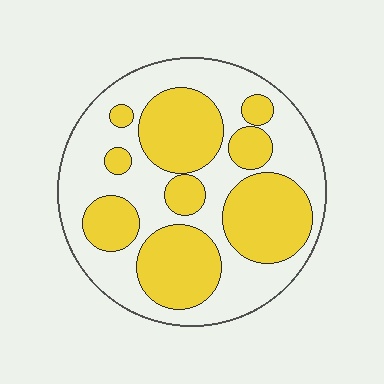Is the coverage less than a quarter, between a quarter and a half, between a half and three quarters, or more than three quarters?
Between a quarter and a half.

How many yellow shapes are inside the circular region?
9.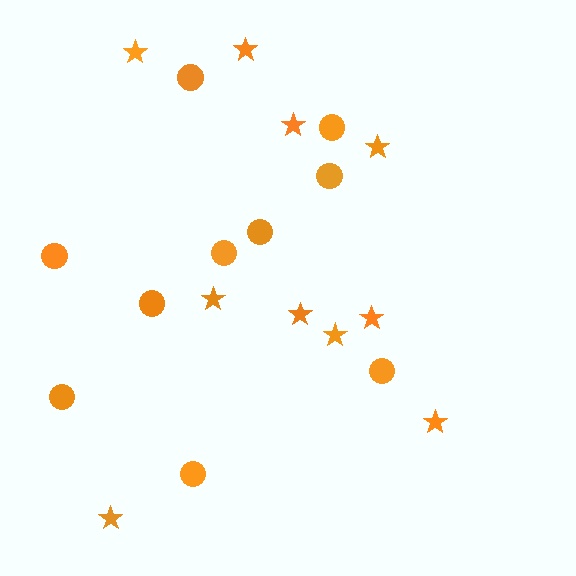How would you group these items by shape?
There are 2 groups: one group of stars (10) and one group of circles (10).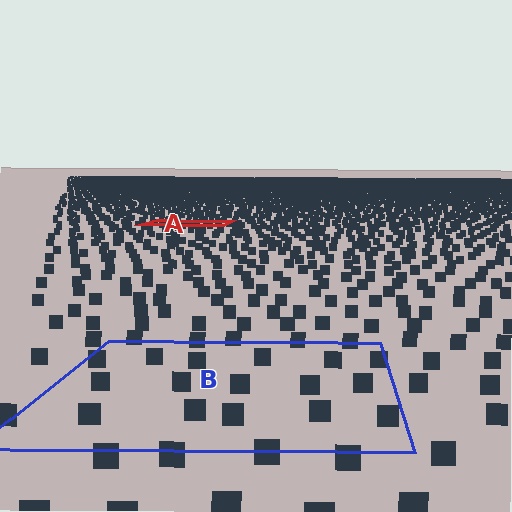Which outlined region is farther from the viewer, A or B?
Region A is farther from the viewer — the texture elements inside it appear smaller and more densely packed.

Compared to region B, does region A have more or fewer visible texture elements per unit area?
Region A has more texture elements per unit area — they are packed more densely because it is farther away.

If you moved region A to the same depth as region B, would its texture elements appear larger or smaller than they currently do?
They would appear larger. At a closer depth, the same texture elements are projected at a bigger on-screen size.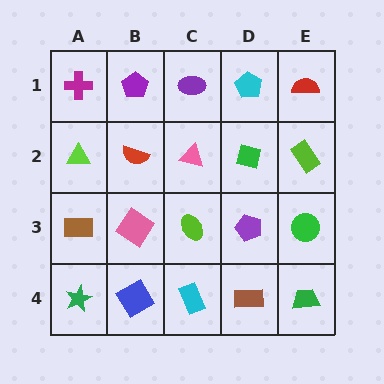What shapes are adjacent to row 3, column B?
A red semicircle (row 2, column B), a blue diamond (row 4, column B), a brown rectangle (row 3, column A), a lime ellipse (row 3, column C).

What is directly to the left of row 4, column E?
A brown rectangle.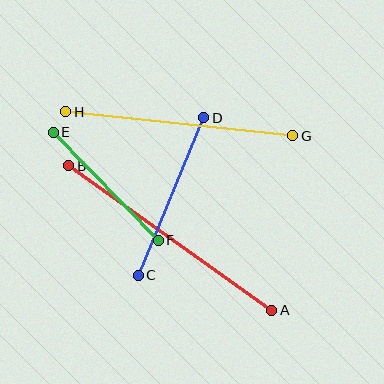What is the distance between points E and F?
The distance is approximately 151 pixels.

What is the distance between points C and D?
The distance is approximately 170 pixels.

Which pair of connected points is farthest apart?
Points A and B are farthest apart.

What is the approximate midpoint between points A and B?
The midpoint is at approximately (170, 238) pixels.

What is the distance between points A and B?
The distance is approximately 249 pixels.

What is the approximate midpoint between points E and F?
The midpoint is at approximately (106, 186) pixels.